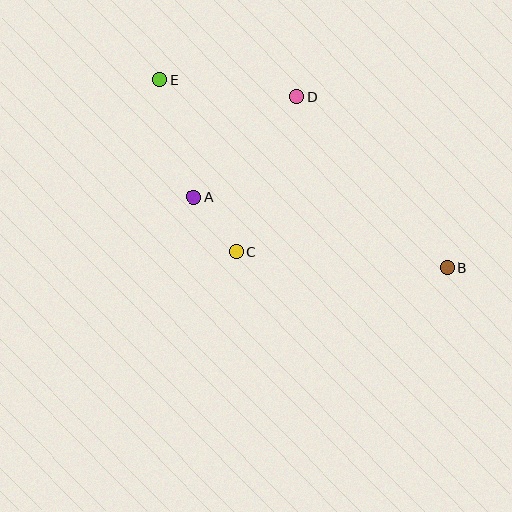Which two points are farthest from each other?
Points B and E are farthest from each other.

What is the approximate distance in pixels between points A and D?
The distance between A and D is approximately 143 pixels.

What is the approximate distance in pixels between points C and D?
The distance between C and D is approximately 166 pixels.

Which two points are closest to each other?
Points A and C are closest to each other.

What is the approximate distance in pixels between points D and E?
The distance between D and E is approximately 138 pixels.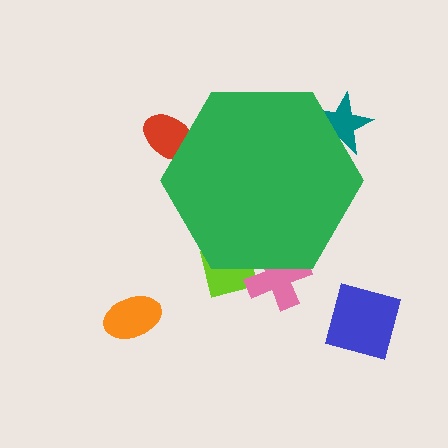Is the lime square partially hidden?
Yes, the lime square is partially hidden behind the green hexagon.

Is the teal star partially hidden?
Yes, the teal star is partially hidden behind the green hexagon.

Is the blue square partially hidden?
No, the blue square is fully visible.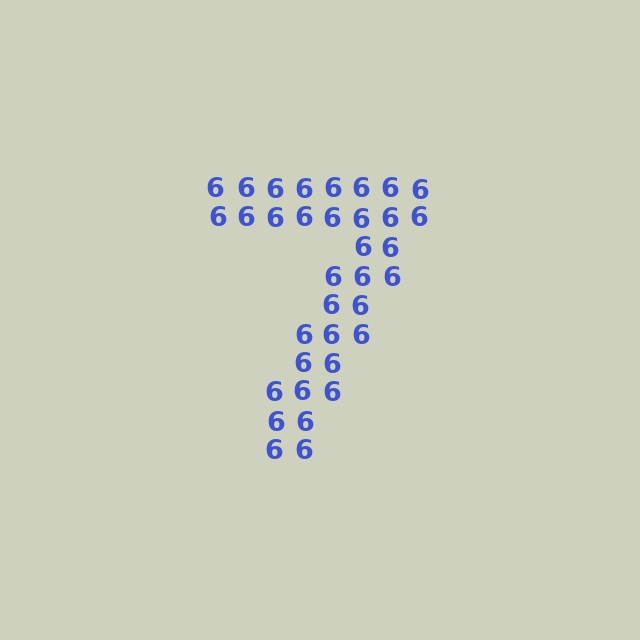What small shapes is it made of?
It is made of small digit 6's.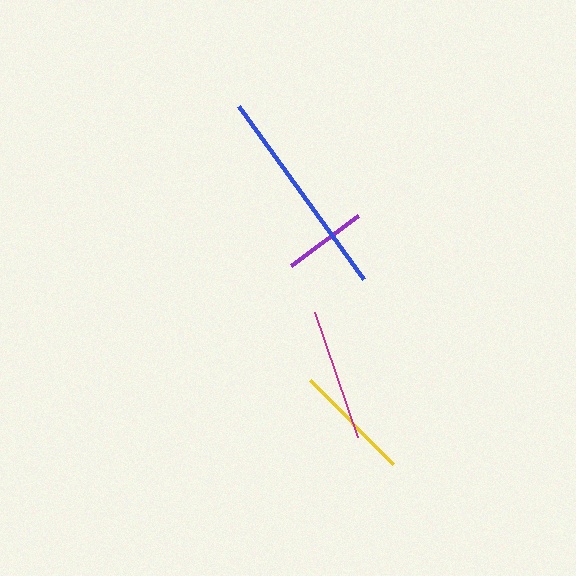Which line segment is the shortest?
The purple line is the shortest at approximately 83 pixels.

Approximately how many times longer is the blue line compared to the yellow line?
The blue line is approximately 1.8 times the length of the yellow line.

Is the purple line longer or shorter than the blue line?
The blue line is longer than the purple line.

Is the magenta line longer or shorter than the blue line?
The blue line is longer than the magenta line.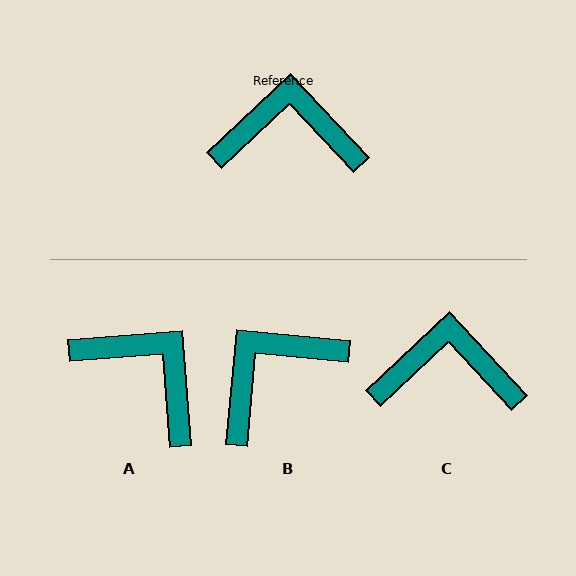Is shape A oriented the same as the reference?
No, it is off by about 39 degrees.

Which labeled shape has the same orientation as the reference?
C.